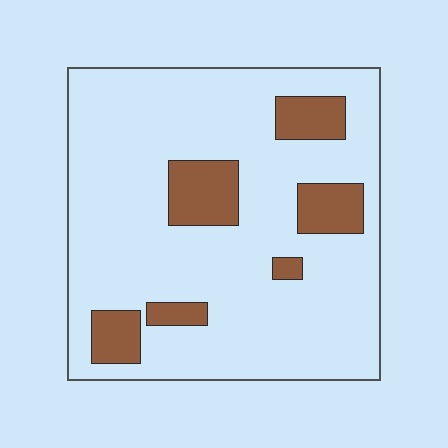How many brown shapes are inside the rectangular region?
6.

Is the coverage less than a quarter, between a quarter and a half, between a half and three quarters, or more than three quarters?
Less than a quarter.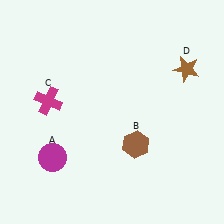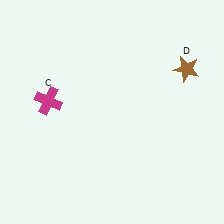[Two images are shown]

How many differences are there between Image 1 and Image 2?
There are 2 differences between the two images.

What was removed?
The magenta circle (A), the brown hexagon (B) were removed in Image 2.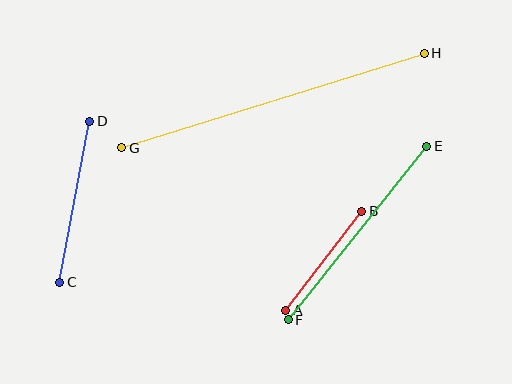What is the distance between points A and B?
The distance is approximately 125 pixels.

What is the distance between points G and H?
The distance is approximately 317 pixels.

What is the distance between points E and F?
The distance is approximately 222 pixels.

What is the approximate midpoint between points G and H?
The midpoint is at approximately (273, 100) pixels.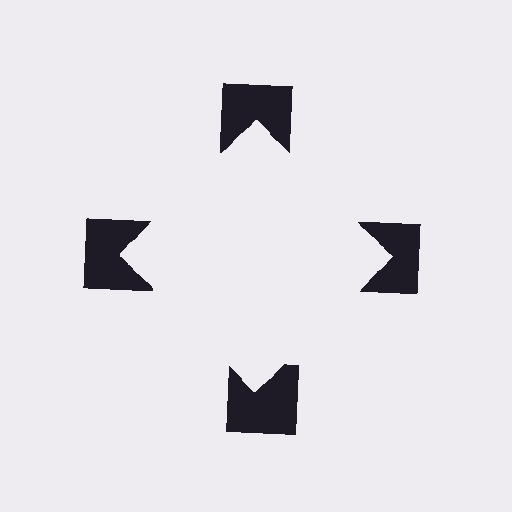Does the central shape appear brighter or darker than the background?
It typically appears slightly brighter than the background, even though no actual brightness change is drawn.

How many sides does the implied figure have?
4 sides.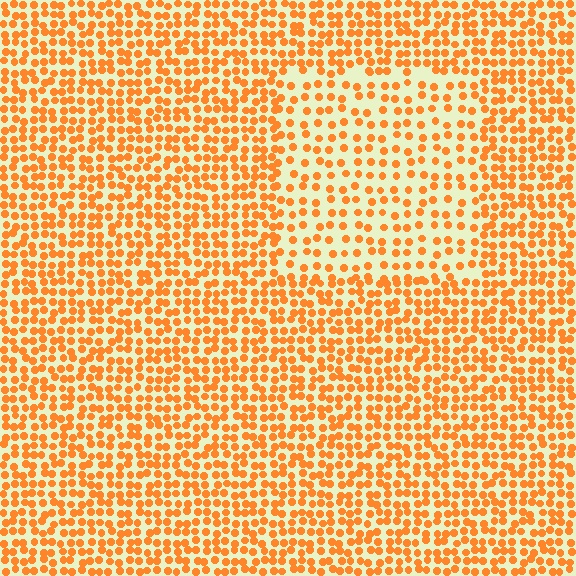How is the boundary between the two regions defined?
The boundary is defined by a change in element density (approximately 1.8x ratio). All elements are the same color, size, and shape.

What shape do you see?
I see a rectangle.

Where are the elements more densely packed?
The elements are more densely packed outside the rectangle boundary.